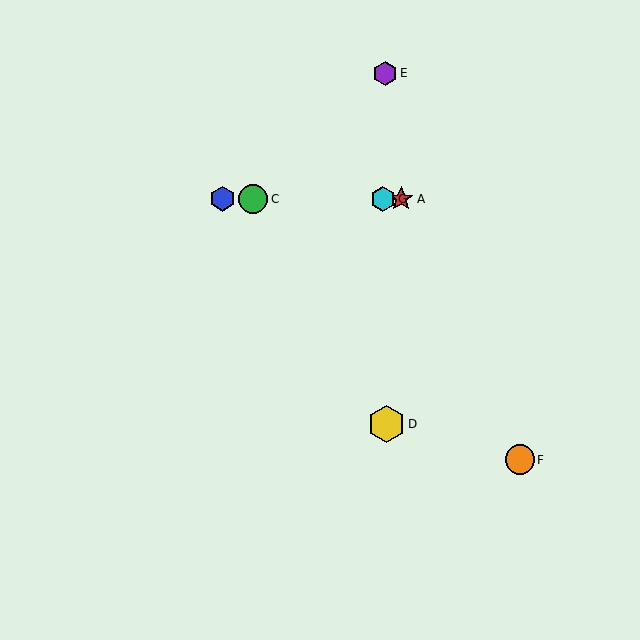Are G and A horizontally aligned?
Yes, both are at y≈199.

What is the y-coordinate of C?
Object C is at y≈199.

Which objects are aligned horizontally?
Objects A, B, C, G are aligned horizontally.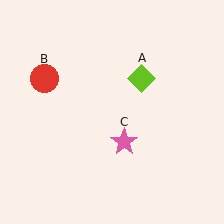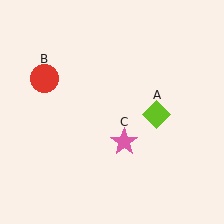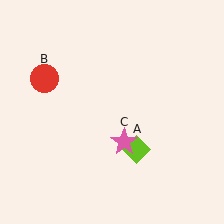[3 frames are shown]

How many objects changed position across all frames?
1 object changed position: lime diamond (object A).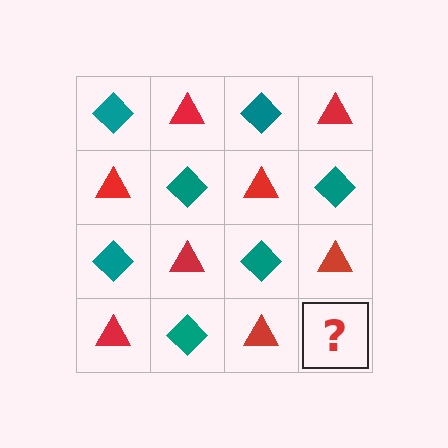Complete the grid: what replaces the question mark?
The question mark should be replaced with a teal diamond.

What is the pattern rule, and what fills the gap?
The rule is that it alternates teal diamond and red triangle in a checkerboard pattern. The gap should be filled with a teal diamond.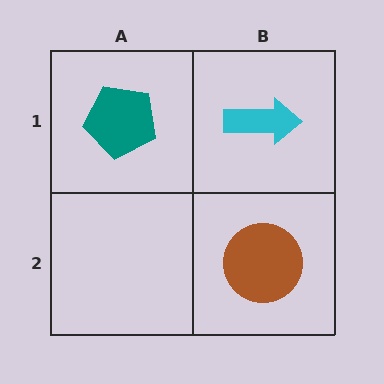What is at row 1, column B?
A cyan arrow.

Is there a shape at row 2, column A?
No, that cell is empty.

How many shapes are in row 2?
1 shape.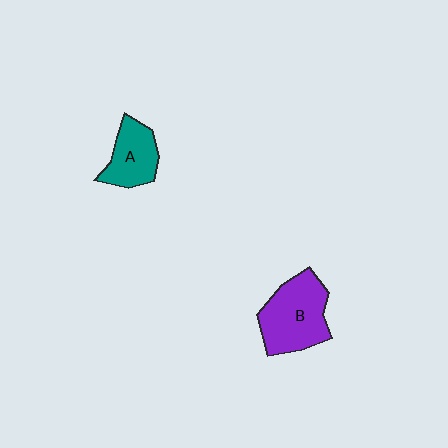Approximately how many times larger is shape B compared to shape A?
Approximately 1.5 times.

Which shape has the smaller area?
Shape A (teal).